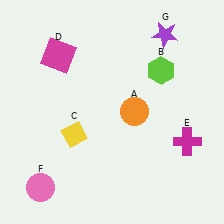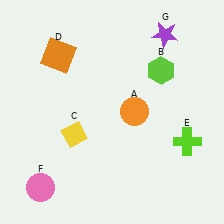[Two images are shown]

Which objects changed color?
D changed from magenta to orange. E changed from magenta to lime.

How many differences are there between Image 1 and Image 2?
There are 2 differences between the two images.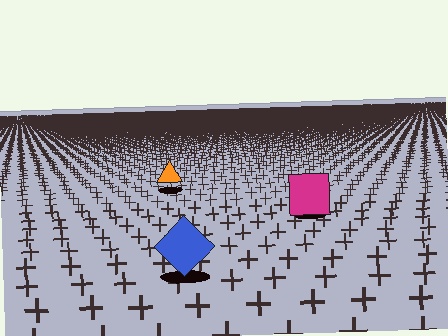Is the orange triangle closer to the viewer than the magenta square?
No. The magenta square is closer — you can tell from the texture gradient: the ground texture is coarser near it.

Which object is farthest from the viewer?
The orange triangle is farthest from the viewer. It appears smaller and the ground texture around it is denser.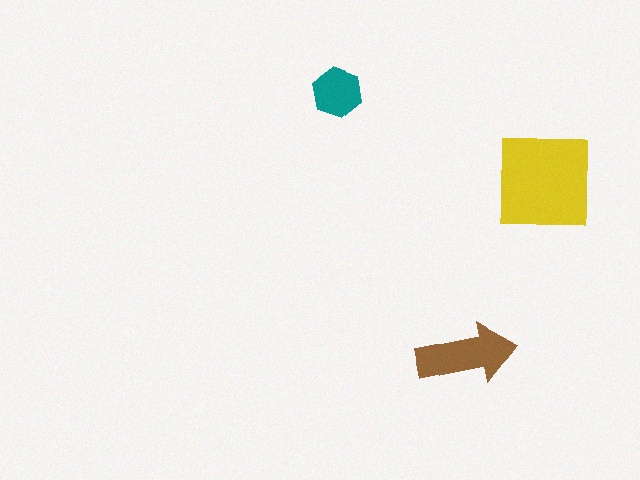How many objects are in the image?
There are 3 objects in the image.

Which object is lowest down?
The brown arrow is bottommost.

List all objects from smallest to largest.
The teal hexagon, the brown arrow, the yellow square.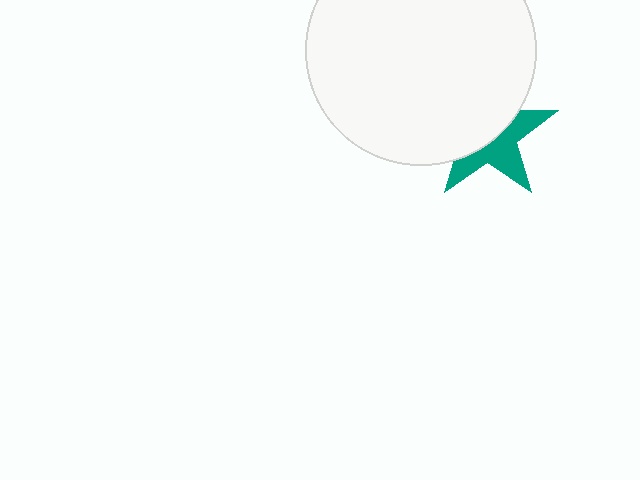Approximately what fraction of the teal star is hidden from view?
Roughly 54% of the teal star is hidden behind the white circle.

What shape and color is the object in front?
The object in front is a white circle.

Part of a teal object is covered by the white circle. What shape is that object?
It is a star.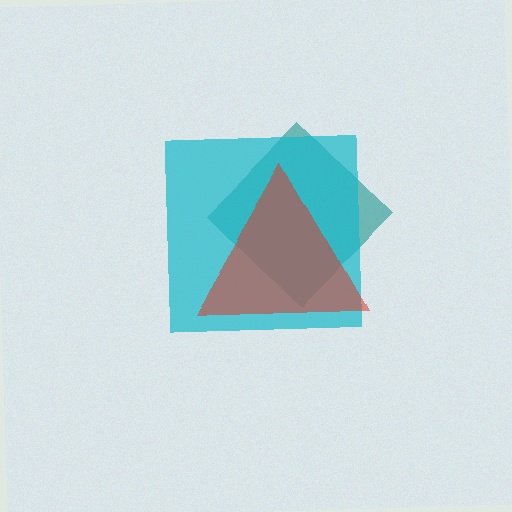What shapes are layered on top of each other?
The layered shapes are: a teal diamond, a cyan square, a red triangle.